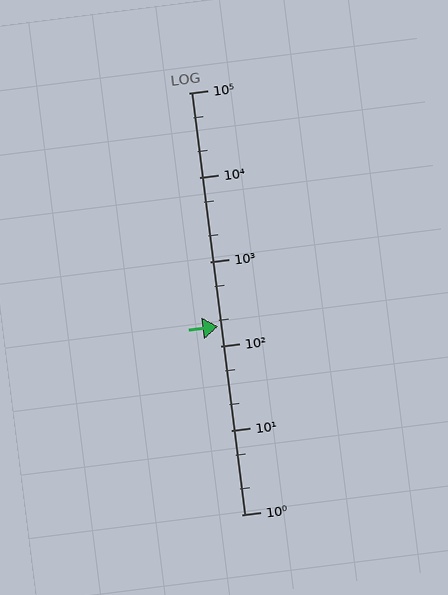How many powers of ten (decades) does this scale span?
The scale spans 5 decades, from 1 to 100000.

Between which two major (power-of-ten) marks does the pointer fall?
The pointer is between 100 and 1000.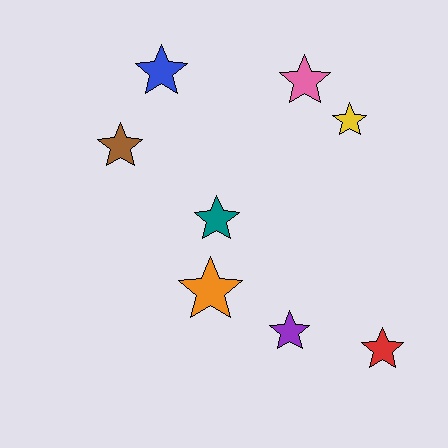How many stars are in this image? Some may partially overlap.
There are 8 stars.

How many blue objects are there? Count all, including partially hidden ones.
There is 1 blue object.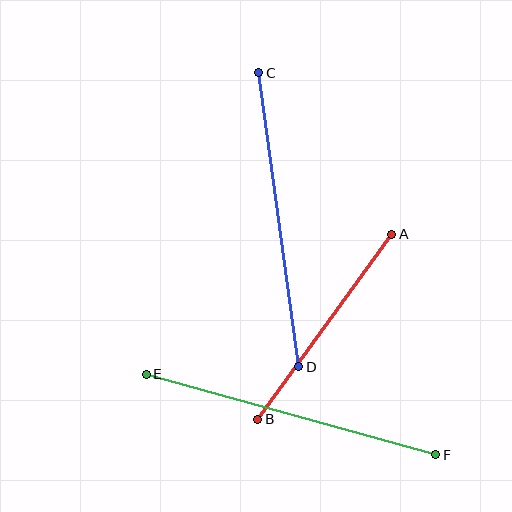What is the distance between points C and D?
The distance is approximately 296 pixels.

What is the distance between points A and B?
The distance is approximately 229 pixels.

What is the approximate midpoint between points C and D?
The midpoint is at approximately (279, 220) pixels.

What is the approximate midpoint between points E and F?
The midpoint is at approximately (291, 415) pixels.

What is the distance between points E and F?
The distance is approximately 301 pixels.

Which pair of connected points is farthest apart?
Points E and F are farthest apart.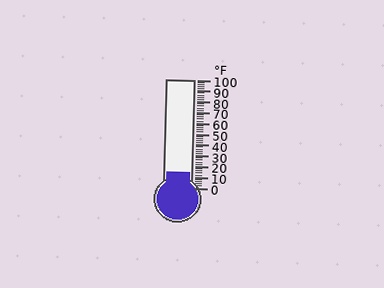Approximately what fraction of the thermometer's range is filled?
The thermometer is filled to approximately 15% of its range.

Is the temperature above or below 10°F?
The temperature is above 10°F.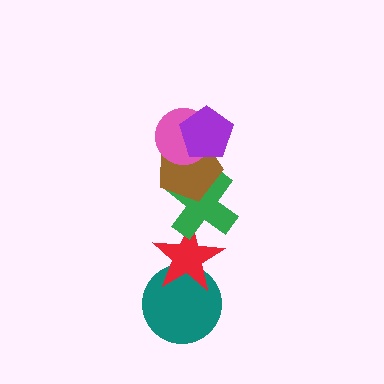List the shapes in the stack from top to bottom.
From top to bottom: the purple pentagon, the pink circle, the brown pentagon, the green cross, the red star, the teal circle.